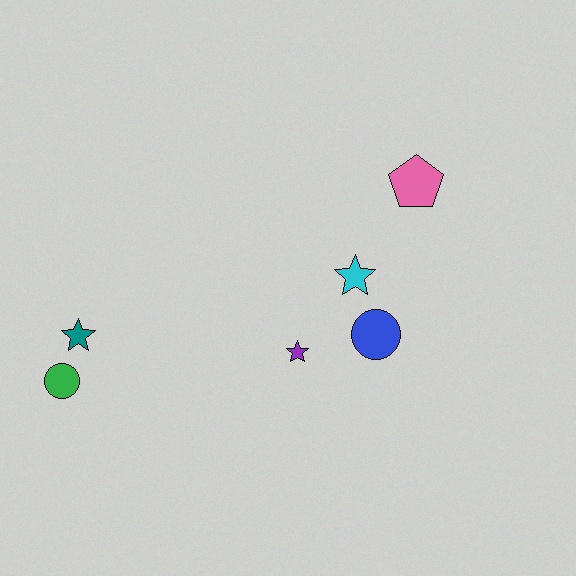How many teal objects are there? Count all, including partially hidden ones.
There is 1 teal object.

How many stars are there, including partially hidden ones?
There are 3 stars.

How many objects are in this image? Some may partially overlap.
There are 6 objects.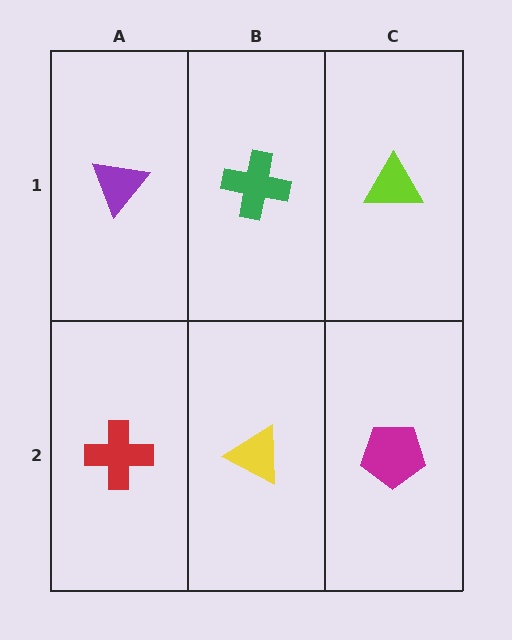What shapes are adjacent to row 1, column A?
A red cross (row 2, column A), a green cross (row 1, column B).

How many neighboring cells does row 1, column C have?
2.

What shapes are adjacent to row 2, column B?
A green cross (row 1, column B), a red cross (row 2, column A), a magenta pentagon (row 2, column C).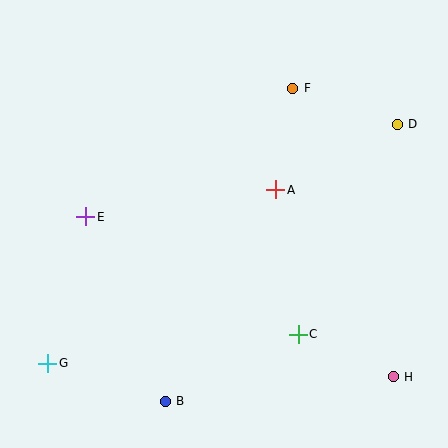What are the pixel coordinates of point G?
Point G is at (48, 363).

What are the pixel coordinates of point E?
Point E is at (86, 217).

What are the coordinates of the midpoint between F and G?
The midpoint between F and G is at (170, 226).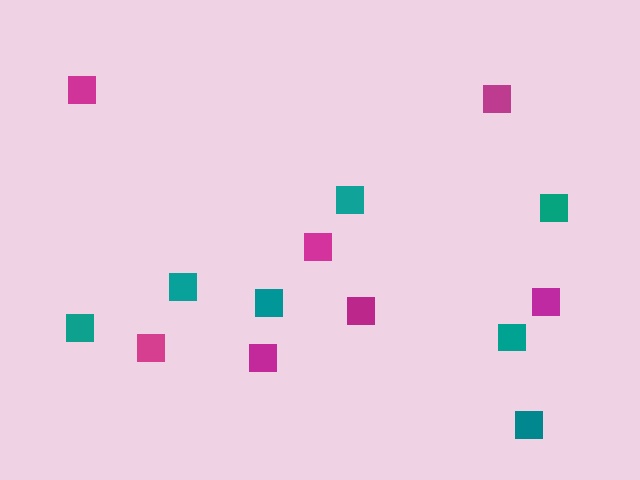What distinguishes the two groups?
There are 2 groups: one group of teal squares (7) and one group of magenta squares (7).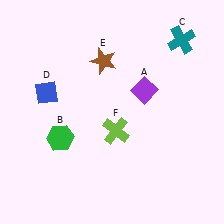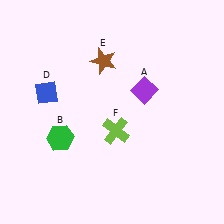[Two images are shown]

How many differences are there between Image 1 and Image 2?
There is 1 difference between the two images.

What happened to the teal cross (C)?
The teal cross (C) was removed in Image 2. It was in the top-right area of Image 1.